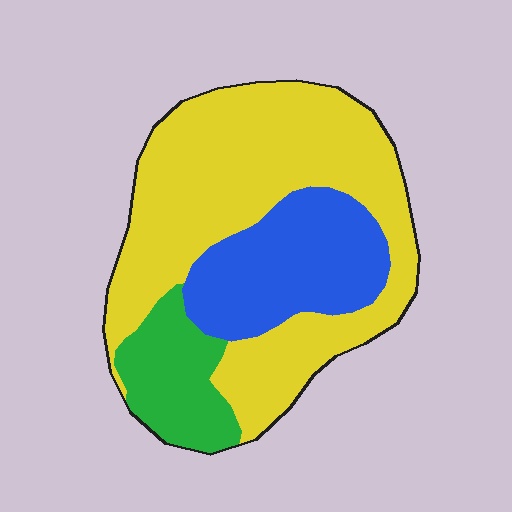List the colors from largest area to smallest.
From largest to smallest: yellow, blue, green.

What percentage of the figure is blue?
Blue covers 25% of the figure.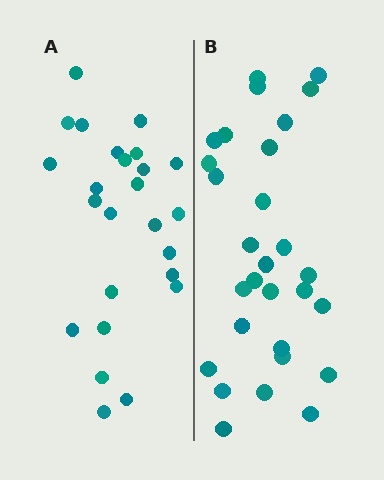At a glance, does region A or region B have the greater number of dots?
Region B (the right region) has more dots.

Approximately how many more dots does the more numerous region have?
Region B has about 4 more dots than region A.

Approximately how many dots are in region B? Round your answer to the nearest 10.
About 30 dots. (The exact count is 29, which rounds to 30.)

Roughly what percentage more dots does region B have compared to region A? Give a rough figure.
About 15% more.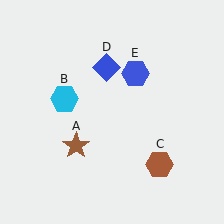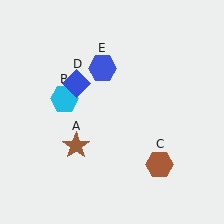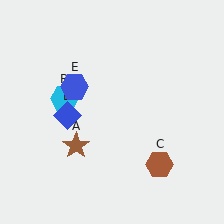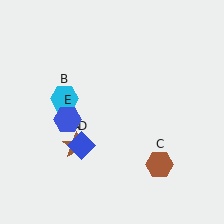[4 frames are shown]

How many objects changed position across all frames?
2 objects changed position: blue diamond (object D), blue hexagon (object E).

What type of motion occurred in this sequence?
The blue diamond (object D), blue hexagon (object E) rotated counterclockwise around the center of the scene.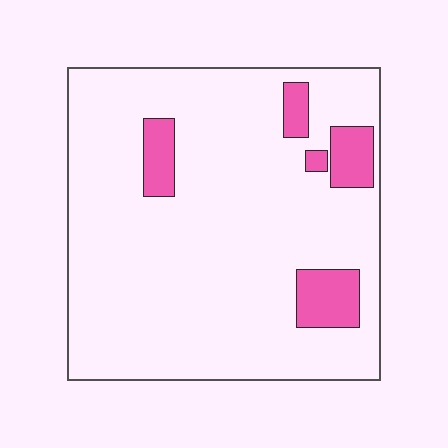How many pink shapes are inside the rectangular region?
5.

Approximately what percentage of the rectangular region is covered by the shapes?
Approximately 10%.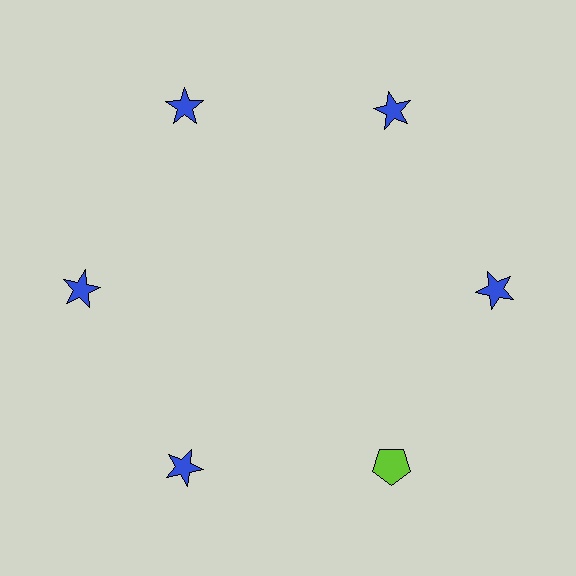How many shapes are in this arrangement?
There are 6 shapes arranged in a ring pattern.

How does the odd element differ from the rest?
It differs in both color (lime instead of blue) and shape (pentagon instead of star).